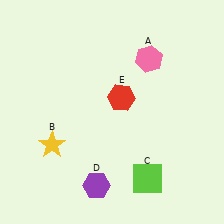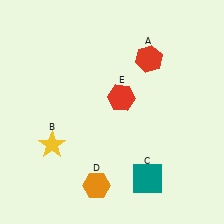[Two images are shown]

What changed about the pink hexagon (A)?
In Image 1, A is pink. In Image 2, it changed to red.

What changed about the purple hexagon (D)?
In Image 1, D is purple. In Image 2, it changed to orange.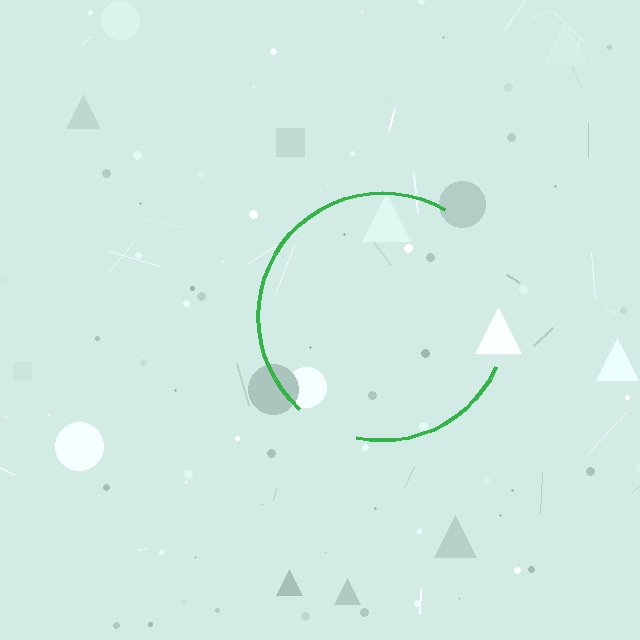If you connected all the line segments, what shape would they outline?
They would outline a circle.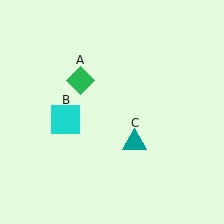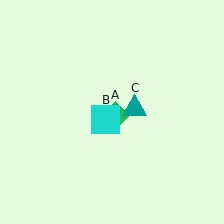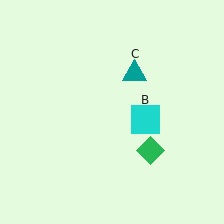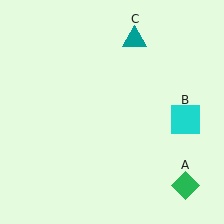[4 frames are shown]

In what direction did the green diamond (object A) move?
The green diamond (object A) moved down and to the right.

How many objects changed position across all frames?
3 objects changed position: green diamond (object A), cyan square (object B), teal triangle (object C).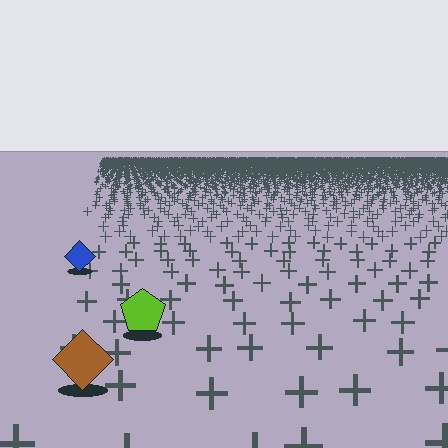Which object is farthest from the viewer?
The blue diamond is farthest from the viewer. It appears smaller and the ground texture around it is denser.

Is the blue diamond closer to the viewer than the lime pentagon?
No. The lime pentagon is closer — you can tell from the texture gradient: the ground texture is coarser near it.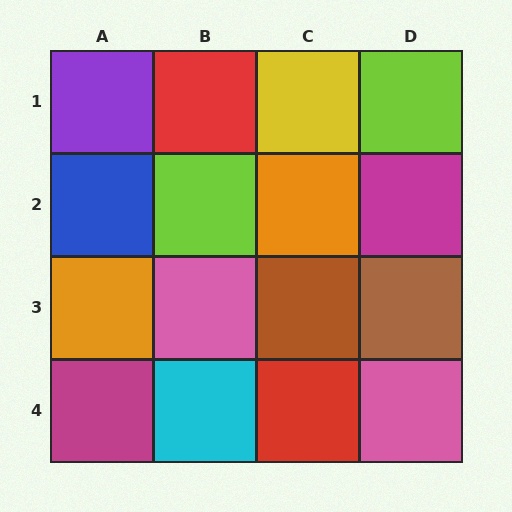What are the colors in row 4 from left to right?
Magenta, cyan, red, pink.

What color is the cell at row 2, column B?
Lime.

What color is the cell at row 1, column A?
Purple.